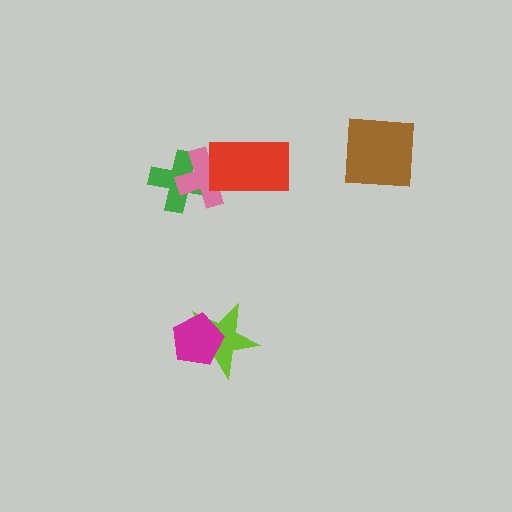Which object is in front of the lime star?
The magenta pentagon is in front of the lime star.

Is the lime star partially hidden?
Yes, it is partially covered by another shape.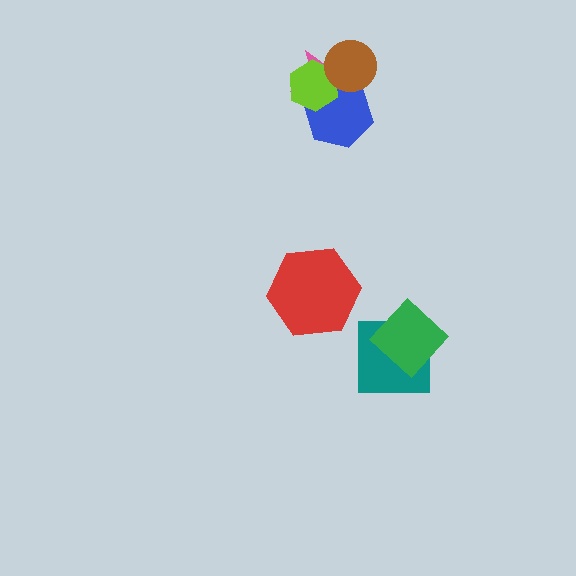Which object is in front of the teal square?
The green diamond is in front of the teal square.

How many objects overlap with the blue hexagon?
3 objects overlap with the blue hexagon.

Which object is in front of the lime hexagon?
The brown circle is in front of the lime hexagon.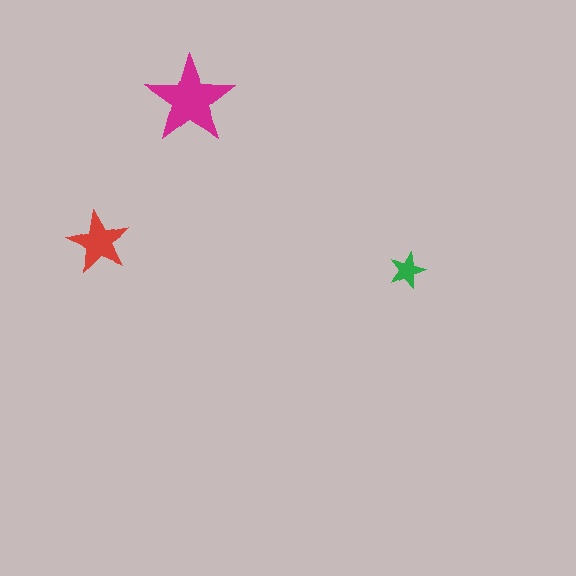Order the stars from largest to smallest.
the magenta one, the red one, the green one.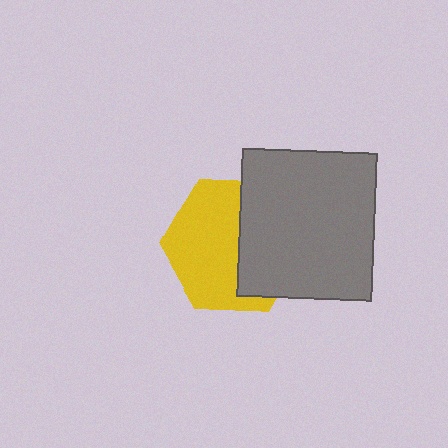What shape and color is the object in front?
The object in front is a gray rectangle.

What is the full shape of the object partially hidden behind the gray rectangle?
The partially hidden object is a yellow hexagon.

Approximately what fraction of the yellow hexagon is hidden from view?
Roughly 42% of the yellow hexagon is hidden behind the gray rectangle.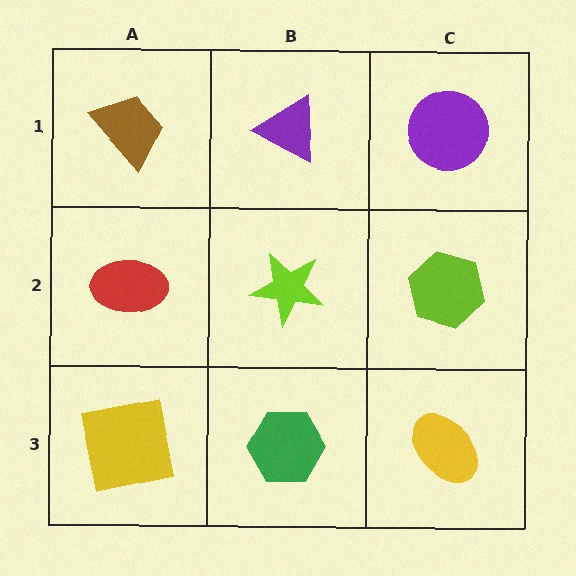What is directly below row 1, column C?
A lime hexagon.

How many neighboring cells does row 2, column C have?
3.